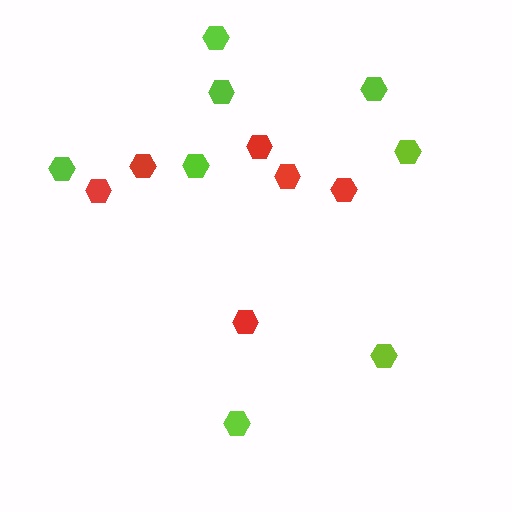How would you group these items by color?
There are 2 groups: one group of lime hexagons (8) and one group of red hexagons (6).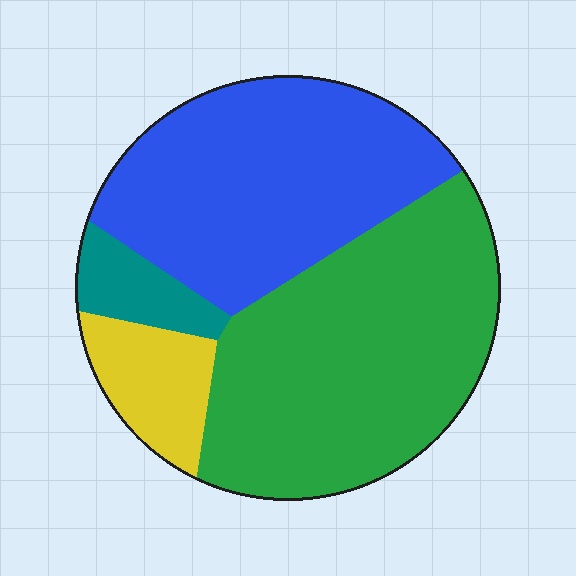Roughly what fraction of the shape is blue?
Blue covers 38% of the shape.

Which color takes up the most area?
Green, at roughly 45%.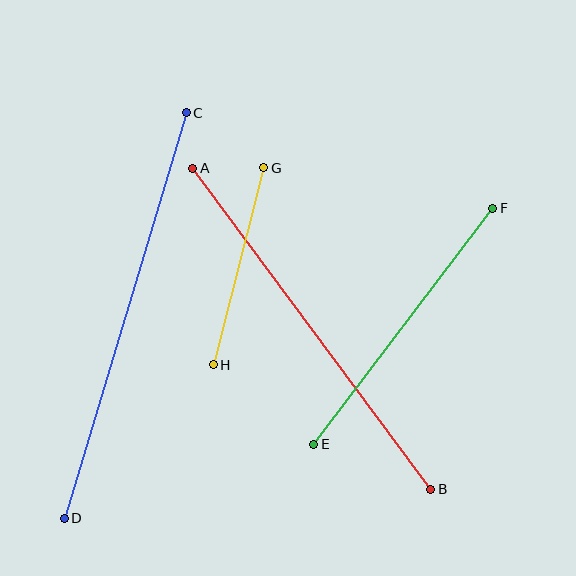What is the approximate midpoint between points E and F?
The midpoint is at approximately (403, 326) pixels.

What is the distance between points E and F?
The distance is approximately 296 pixels.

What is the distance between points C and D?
The distance is approximately 424 pixels.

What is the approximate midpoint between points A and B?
The midpoint is at approximately (312, 329) pixels.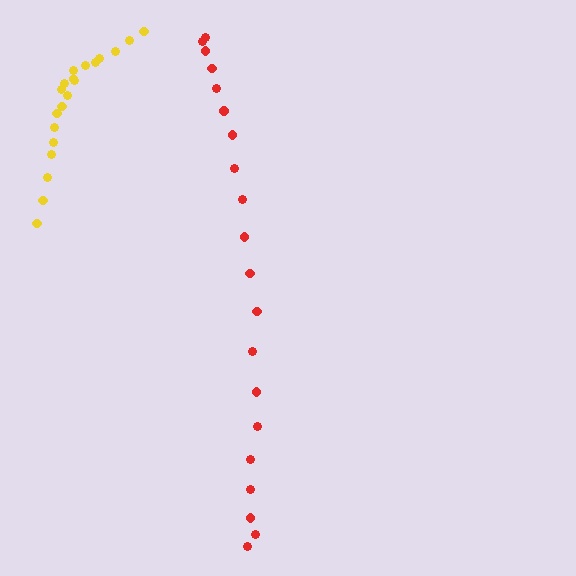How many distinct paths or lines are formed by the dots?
There are 2 distinct paths.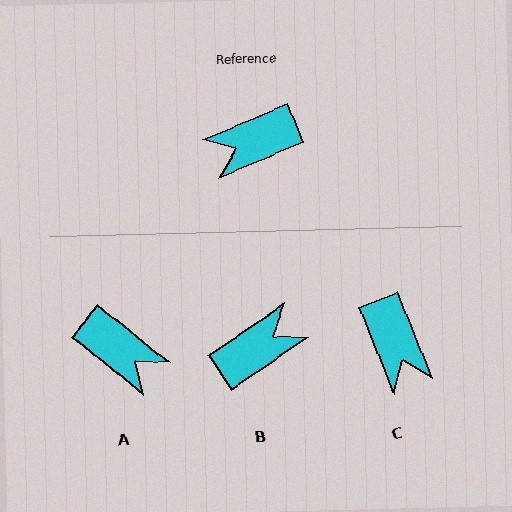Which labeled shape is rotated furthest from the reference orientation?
B, about 168 degrees away.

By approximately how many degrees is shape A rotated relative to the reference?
Approximately 118 degrees counter-clockwise.